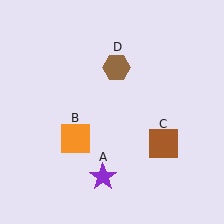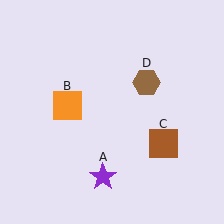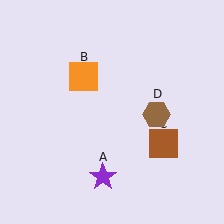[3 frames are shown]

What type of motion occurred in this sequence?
The orange square (object B), brown hexagon (object D) rotated clockwise around the center of the scene.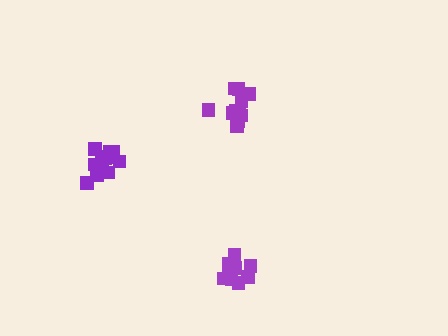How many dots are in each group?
Group 1: 11 dots, Group 2: 13 dots, Group 3: 9 dots (33 total).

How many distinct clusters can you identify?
There are 3 distinct clusters.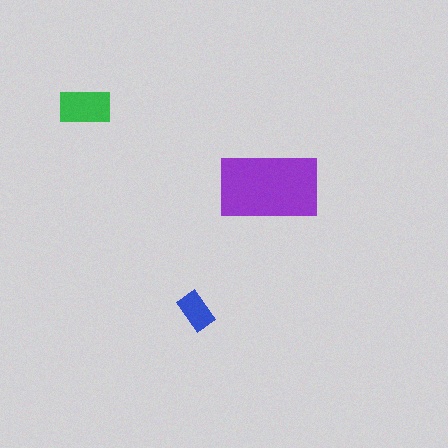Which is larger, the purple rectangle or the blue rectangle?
The purple one.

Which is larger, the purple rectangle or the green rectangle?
The purple one.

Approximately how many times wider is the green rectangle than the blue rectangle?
About 1.5 times wider.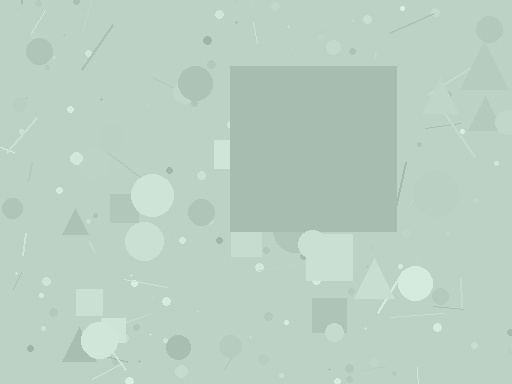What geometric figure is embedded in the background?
A square is embedded in the background.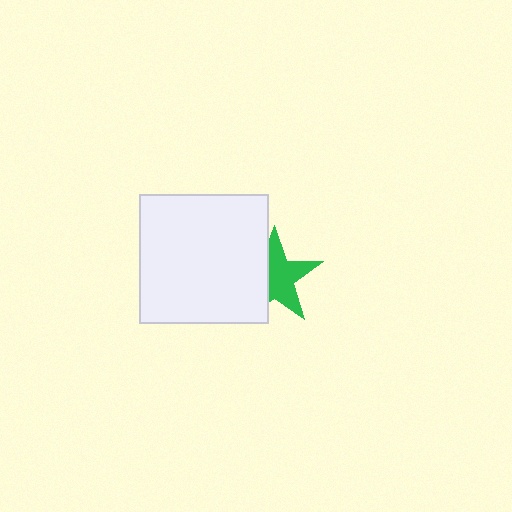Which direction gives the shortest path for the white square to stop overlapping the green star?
Moving left gives the shortest separation.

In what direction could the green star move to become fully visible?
The green star could move right. That would shift it out from behind the white square entirely.